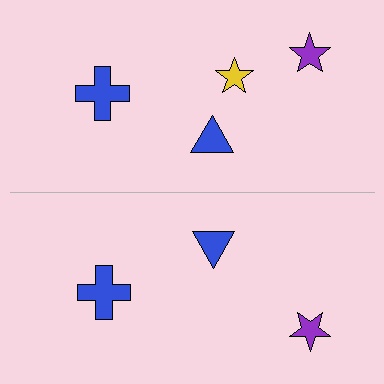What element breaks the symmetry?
A yellow star is missing from the bottom side.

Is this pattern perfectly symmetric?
No, the pattern is not perfectly symmetric. A yellow star is missing from the bottom side.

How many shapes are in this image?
There are 7 shapes in this image.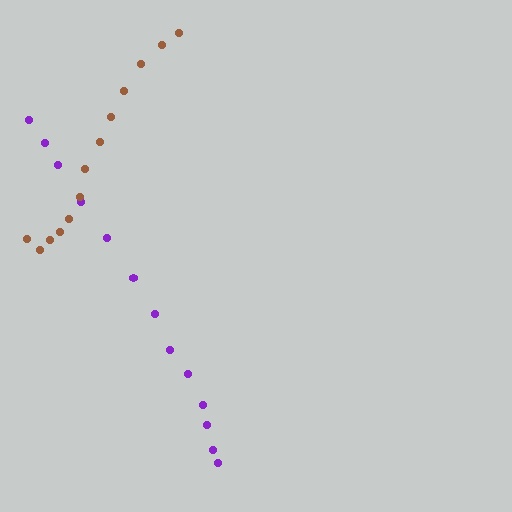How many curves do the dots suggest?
There are 2 distinct paths.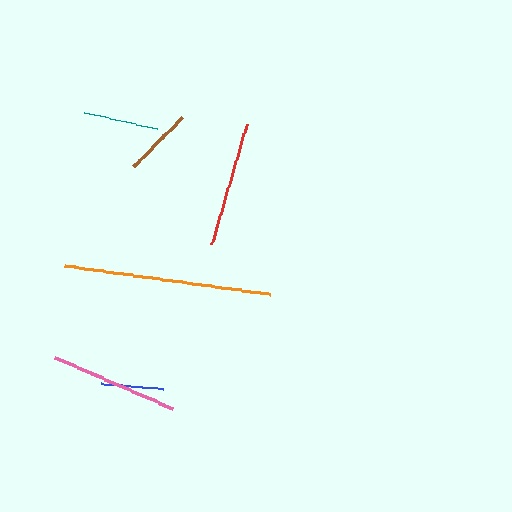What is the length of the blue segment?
The blue segment is approximately 62 pixels long.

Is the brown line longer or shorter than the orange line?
The orange line is longer than the brown line.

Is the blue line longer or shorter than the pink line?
The pink line is longer than the blue line.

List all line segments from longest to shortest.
From longest to shortest: orange, pink, red, teal, brown, blue.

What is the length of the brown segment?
The brown segment is approximately 70 pixels long.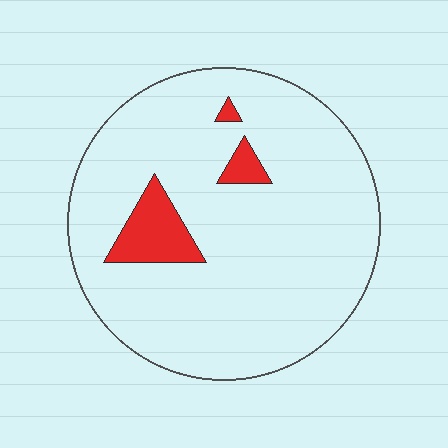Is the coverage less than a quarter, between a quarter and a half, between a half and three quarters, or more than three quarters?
Less than a quarter.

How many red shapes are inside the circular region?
3.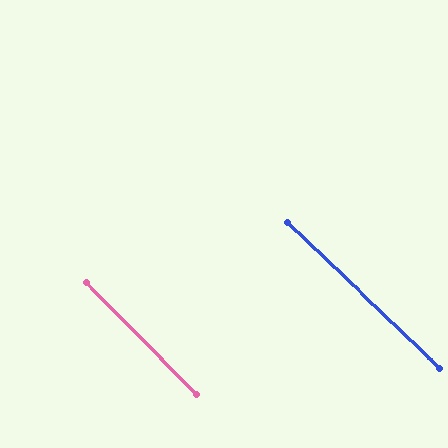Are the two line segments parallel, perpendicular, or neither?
Parallel — their directions differ by only 1.4°.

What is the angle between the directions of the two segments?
Approximately 1 degree.